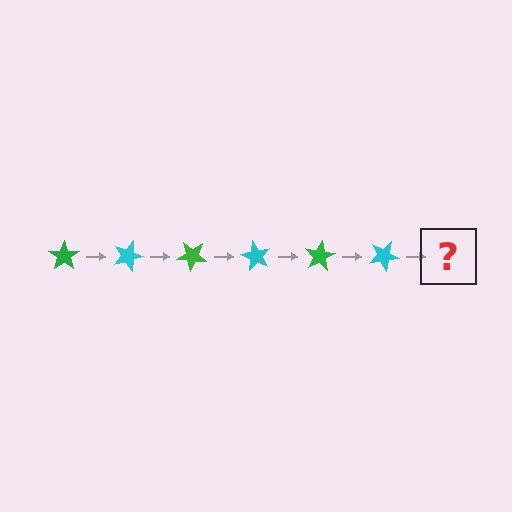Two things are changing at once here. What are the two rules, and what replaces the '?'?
The two rules are that it rotates 20 degrees each step and the color cycles through green and cyan. The '?' should be a green star, rotated 120 degrees from the start.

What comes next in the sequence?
The next element should be a green star, rotated 120 degrees from the start.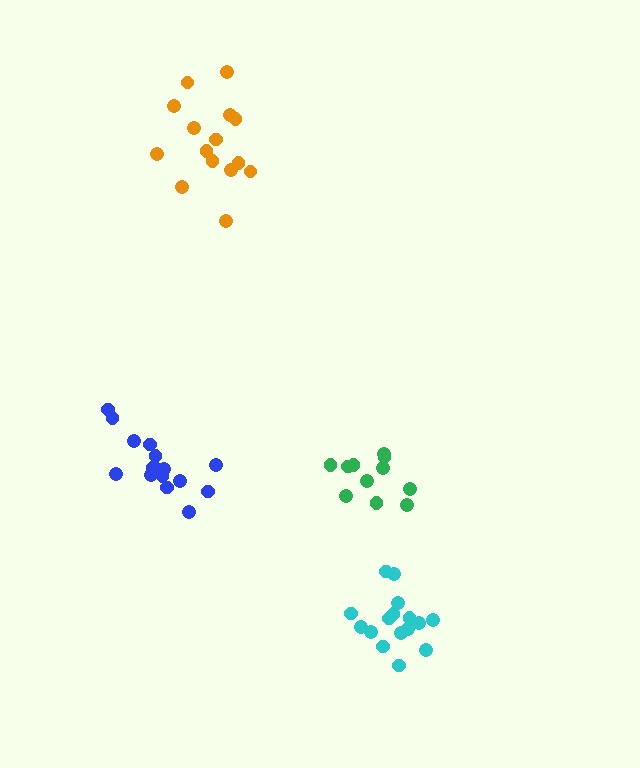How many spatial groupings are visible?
There are 4 spatial groupings.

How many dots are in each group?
Group 1: 15 dots, Group 2: 11 dots, Group 3: 16 dots, Group 4: 16 dots (58 total).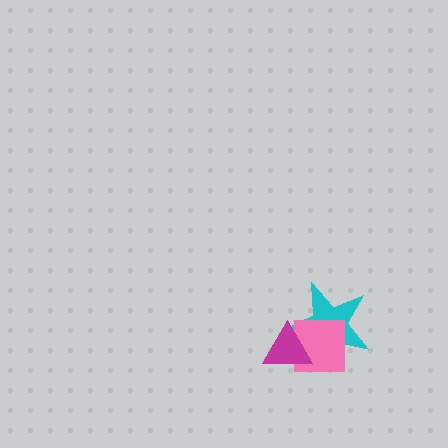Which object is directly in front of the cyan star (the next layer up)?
The pink square is directly in front of the cyan star.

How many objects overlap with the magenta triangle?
2 objects overlap with the magenta triangle.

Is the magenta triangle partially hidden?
No, no other shape covers it.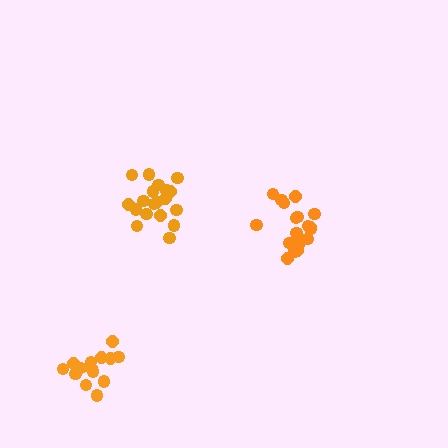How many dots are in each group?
Group 1: 19 dots, Group 2: 20 dots, Group 3: 15 dots (54 total).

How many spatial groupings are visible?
There are 3 spatial groupings.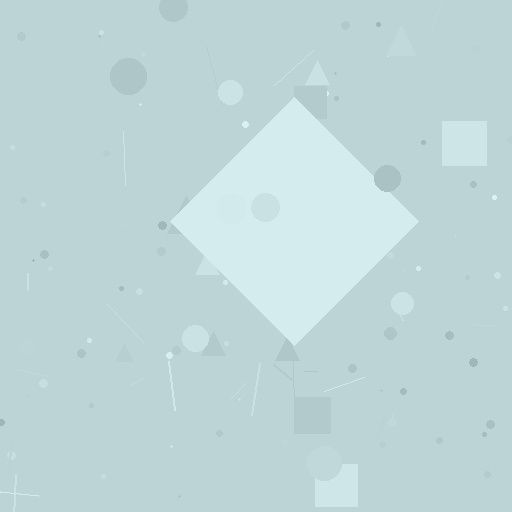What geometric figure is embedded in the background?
A diamond is embedded in the background.